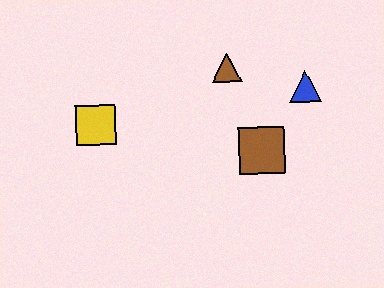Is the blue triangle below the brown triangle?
Yes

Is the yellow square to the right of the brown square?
No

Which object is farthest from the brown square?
The yellow square is farthest from the brown square.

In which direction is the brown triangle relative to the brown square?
The brown triangle is above the brown square.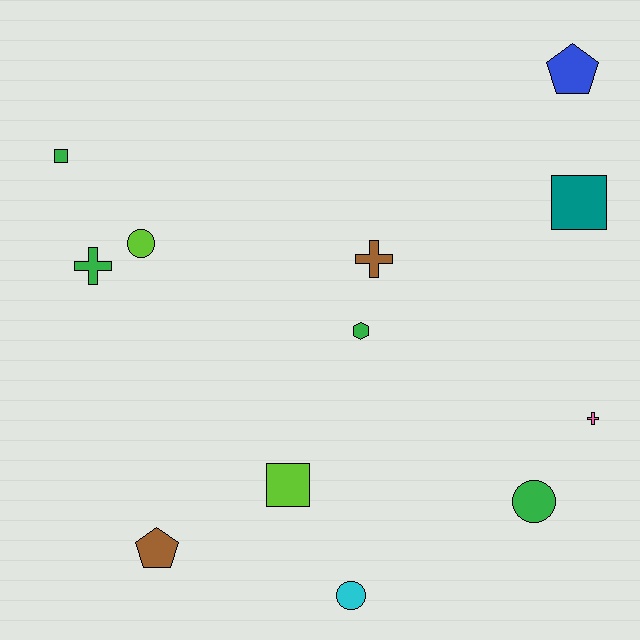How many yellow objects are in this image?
There are no yellow objects.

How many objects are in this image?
There are 12 objects.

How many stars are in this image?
There are no stars.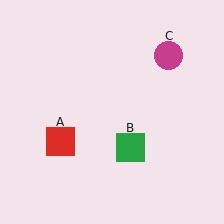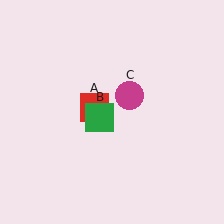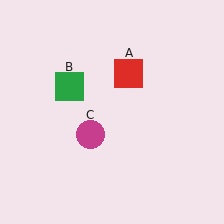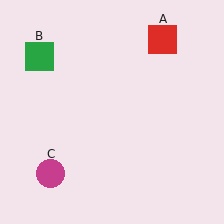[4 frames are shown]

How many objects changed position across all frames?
3 objects changed position: red square (object A), green square (object B), magenta circle (object C).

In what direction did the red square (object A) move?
The red square (object A) moved up and to the right.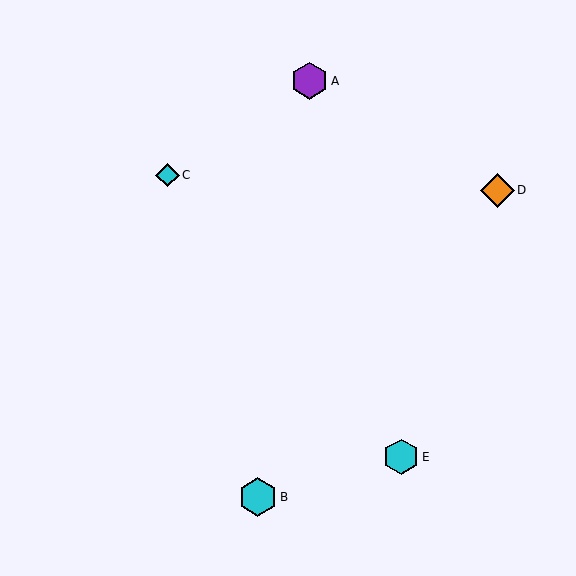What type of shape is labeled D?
Shape D is an orange diamond.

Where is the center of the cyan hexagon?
The center of the cyan hexagon is at (401, 457).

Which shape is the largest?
The cyan hexagon (labeled B) is the largest.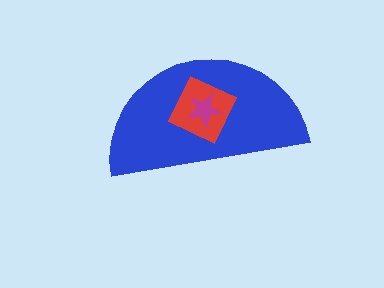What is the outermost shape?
The blue semicircle.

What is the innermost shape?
The magenta star.